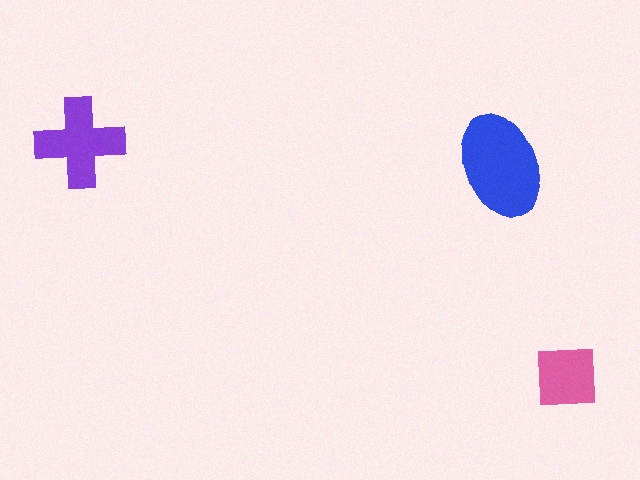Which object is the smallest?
The pink square.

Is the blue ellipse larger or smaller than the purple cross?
Larger.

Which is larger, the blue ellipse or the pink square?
The blue ellipse.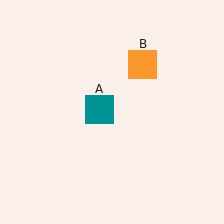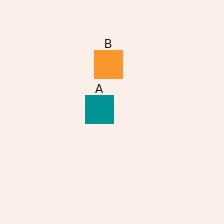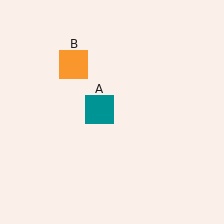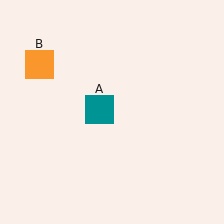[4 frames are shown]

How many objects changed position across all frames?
1 object changed position: orange square (object B).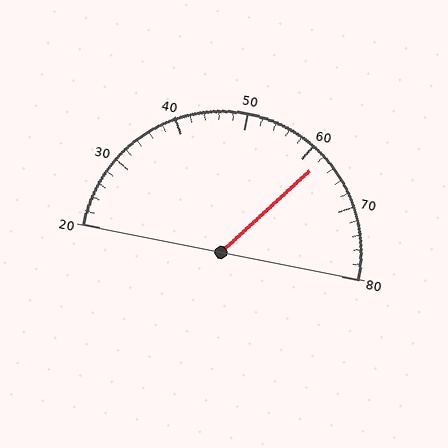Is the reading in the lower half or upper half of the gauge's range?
The reading is in the upper half of the range (20 to 80).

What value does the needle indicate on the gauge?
The needle indicates approximately 62.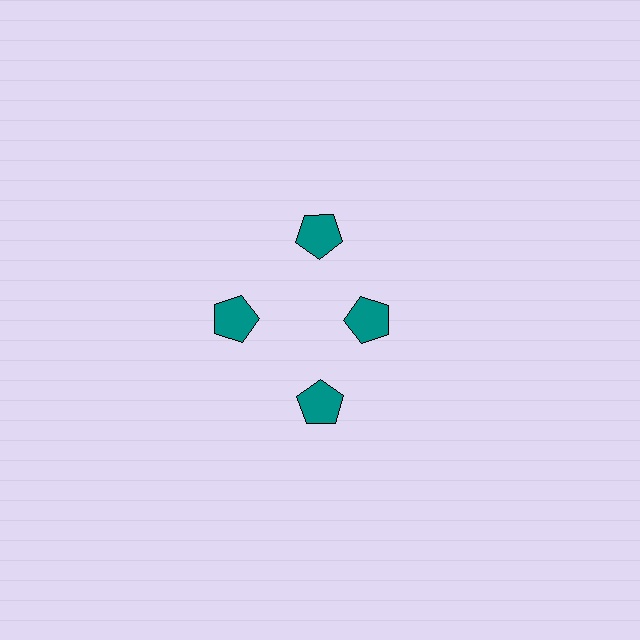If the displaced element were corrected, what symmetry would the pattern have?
It would have 4-fold rotational symmetry — the pattern would map onto itself every 90 degrees.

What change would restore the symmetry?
The symmetry would be restored by moving it outward, back onto the ring so that all 4 pentagons sit at equal angles and equal distance from the center.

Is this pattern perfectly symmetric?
No. The 4 teal pentagons are arranged in a ring, but one element near the 3 o'clock position is pulled inward toward the center, breaking the 4-fold rotational symmetry.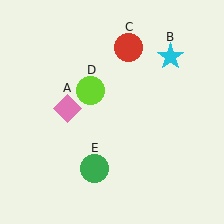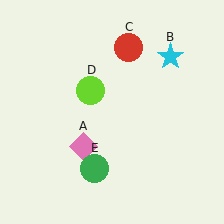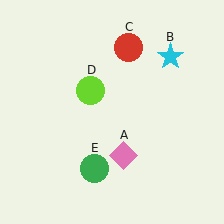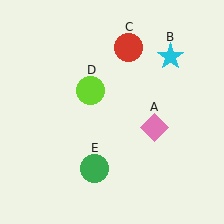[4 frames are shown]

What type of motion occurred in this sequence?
The pink diamond (object A) rotated counterclockwise around the center of the scene.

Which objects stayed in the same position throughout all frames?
Cyan star (object B) and red circle (object C) and lime circle (object D) and green circle (object E) remained stationary.